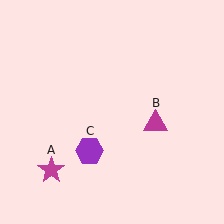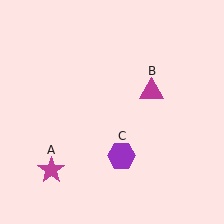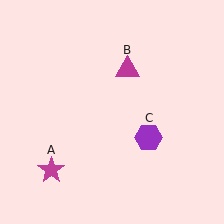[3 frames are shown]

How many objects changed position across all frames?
2 objects changed position: magenta triangle (object B), purple hexagon (object C).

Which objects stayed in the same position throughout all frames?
Magenta star (object A) remained stationary.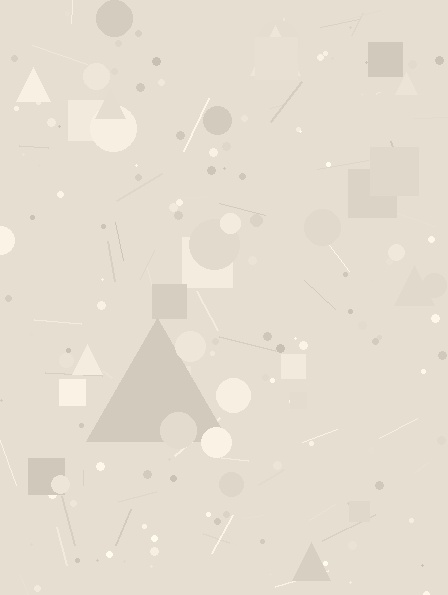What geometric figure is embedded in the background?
A triangle is embedded in the background.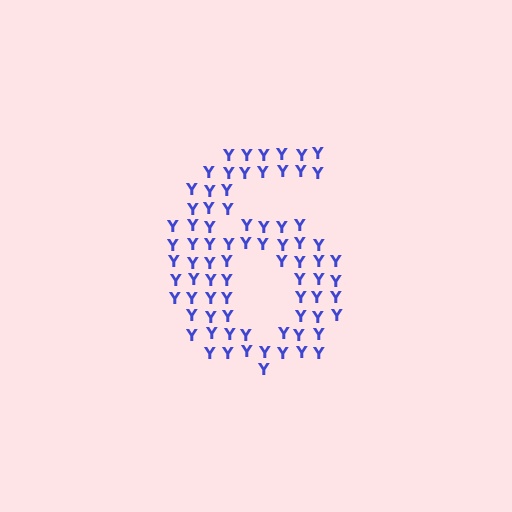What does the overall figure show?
The overall figure shows the digit 6.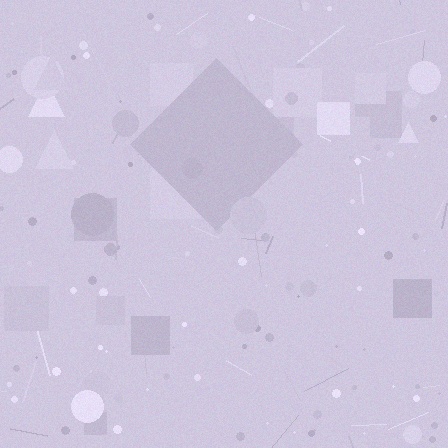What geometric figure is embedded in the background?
A diamond is embedded in the background.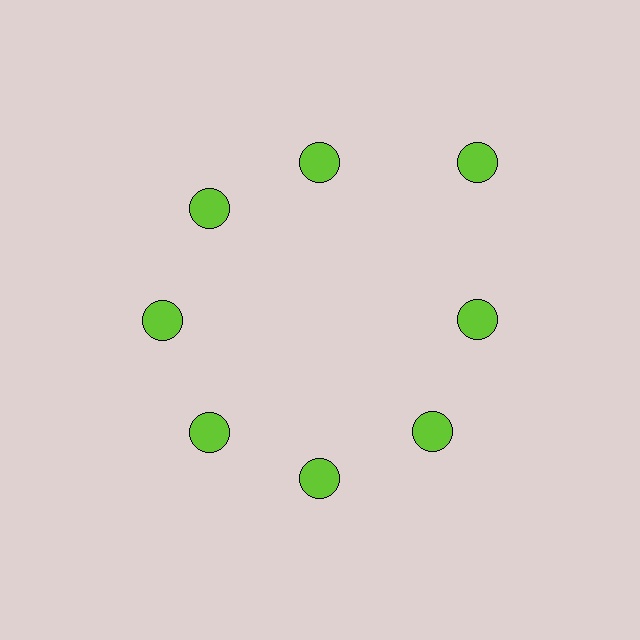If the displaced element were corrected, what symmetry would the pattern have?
It would have 8-fold rotational symmetry — the pattern would map onto itself every 45 degrees.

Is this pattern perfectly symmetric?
No. The 8 lime circles are arranged in a ring, but one element near the 2 o'clock position is pushed outward from the center, breaking the 8-fold rotational symmetry.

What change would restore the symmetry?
The symmetry would be restored by moving it inward, back onto the ring so that all 8 circles sit at equal angles and equal distance from the center.